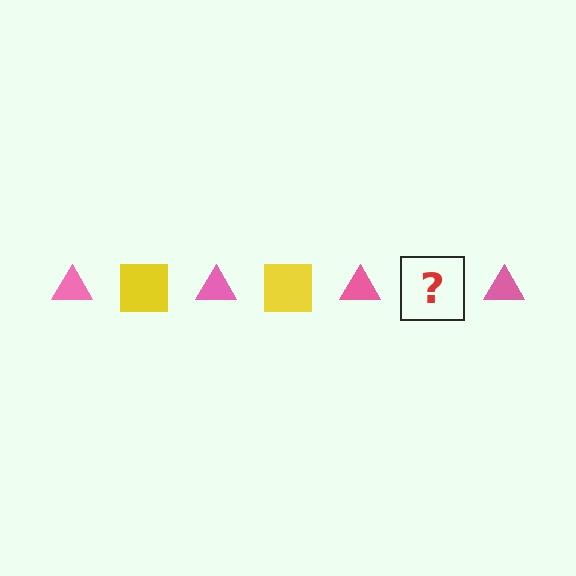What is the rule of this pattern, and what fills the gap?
The rule is that the pattern alternates between pink triangle and yellow square. The gap should be filled with a yellow square.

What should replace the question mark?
The question mark should be replaced with a yellow square.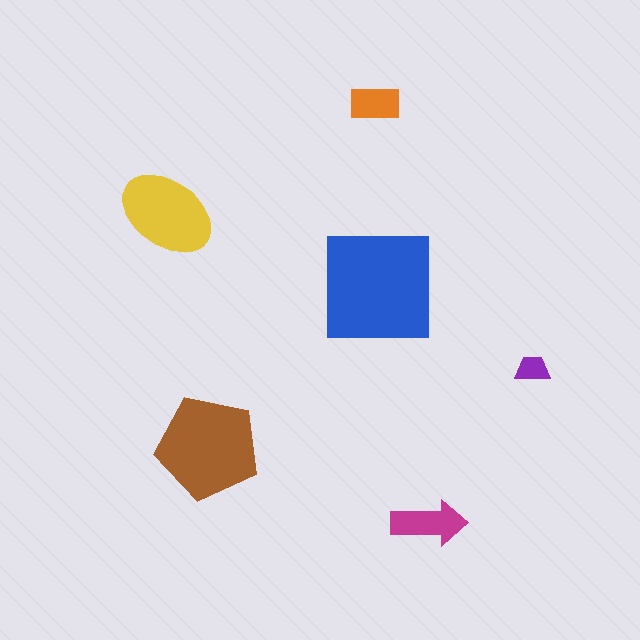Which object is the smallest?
The purple trapezoid.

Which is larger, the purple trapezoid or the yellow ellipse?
The yellow ellipse.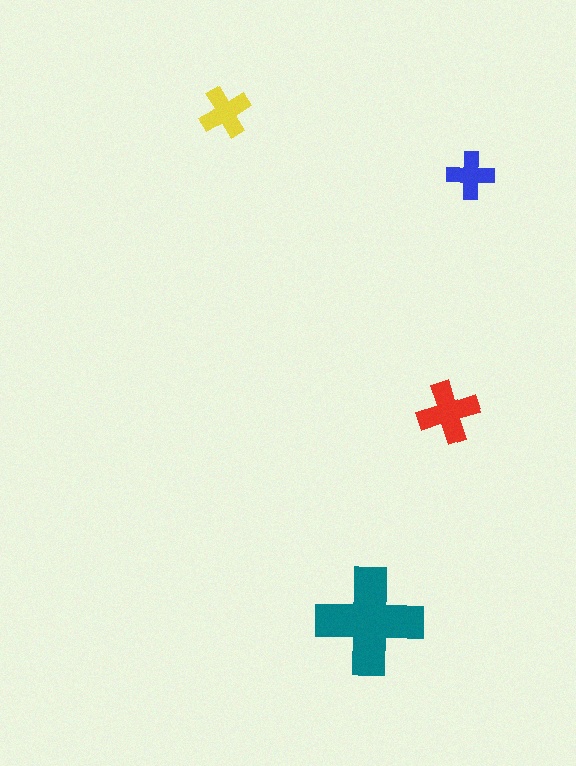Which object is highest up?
The yellow cross is topmost.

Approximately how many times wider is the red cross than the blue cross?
About 1.5 times wider.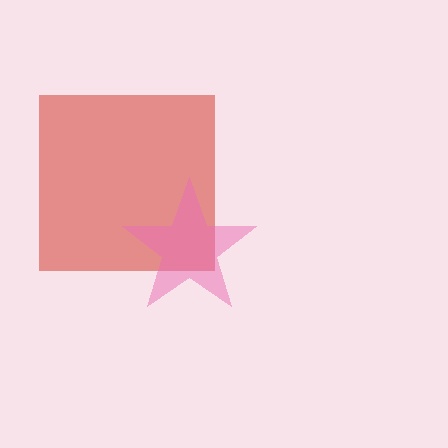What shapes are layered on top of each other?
The layered shapes are: a red square, a pink star.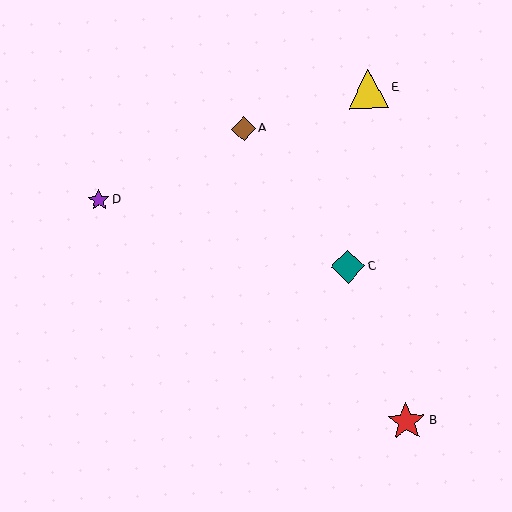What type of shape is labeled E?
Shape E is a yellow triangle.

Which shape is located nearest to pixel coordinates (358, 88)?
The yellow triangle (labeled E) at (368, 89) is nearest to that location.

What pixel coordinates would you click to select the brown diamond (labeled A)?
Click at (243, 129) to select the brown diamond A.